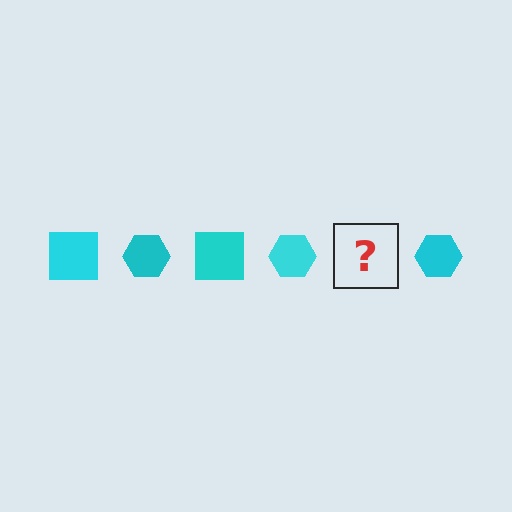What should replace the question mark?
The question mark should be replaced with a cyan square.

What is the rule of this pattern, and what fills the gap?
The rule is that the pattern cycles through square, hexagon shapes in cyan. The gap should be filled with a cyan square.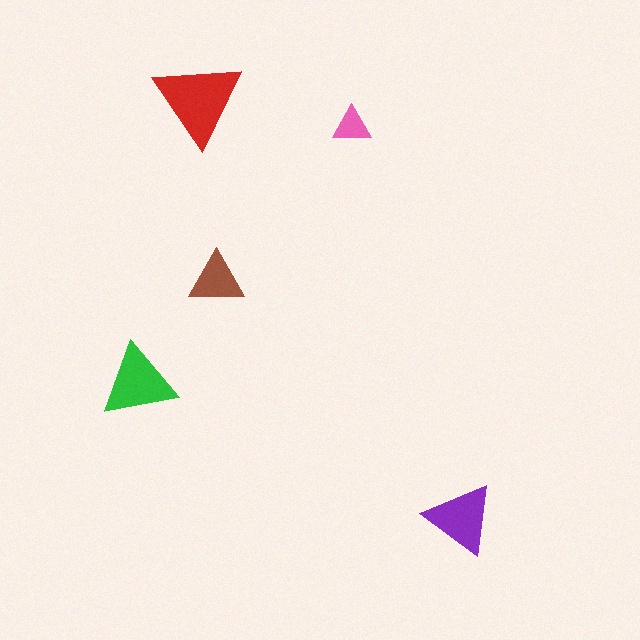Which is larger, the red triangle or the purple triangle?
The red one.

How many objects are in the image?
There are 5 objects in the image.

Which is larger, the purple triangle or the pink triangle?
The purple one.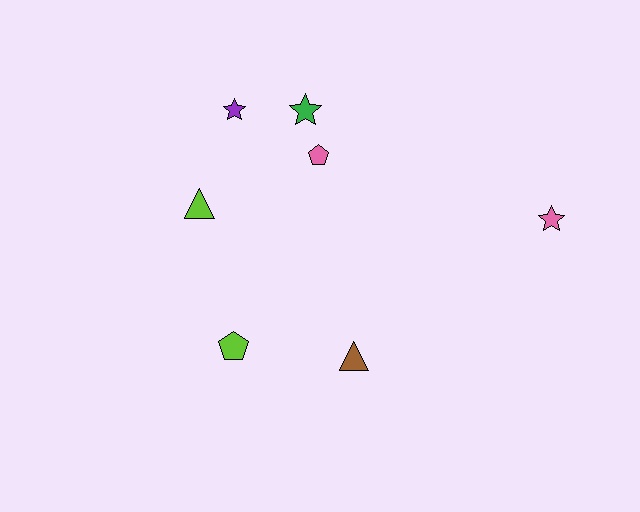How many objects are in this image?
There are 7 objects.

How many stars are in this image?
There are 3 stars.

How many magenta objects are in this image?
There are no magenta objects.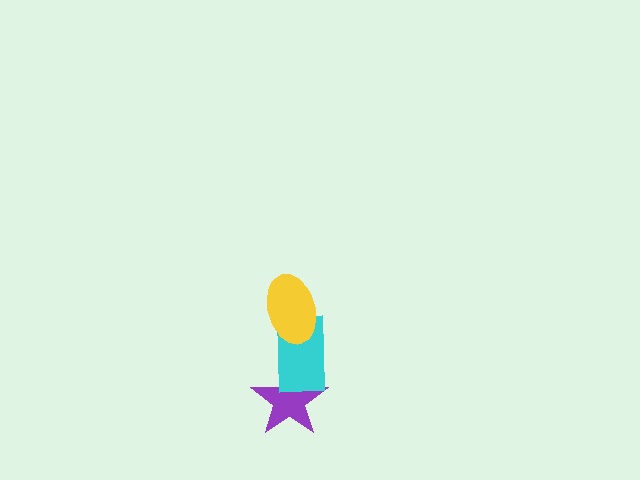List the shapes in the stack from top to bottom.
From top to bottom: the yellow ellipse, the cyan rectangle, the purple star.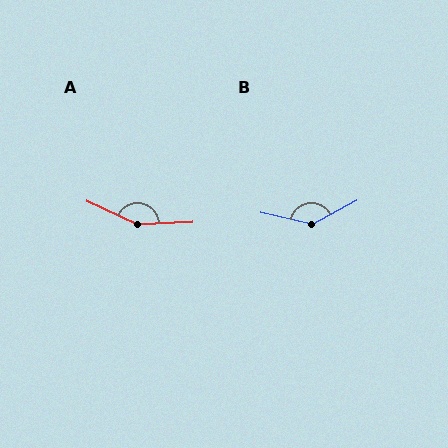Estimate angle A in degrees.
Approximately 152 degrees.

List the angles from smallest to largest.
B (139°), A (152°).